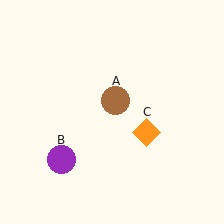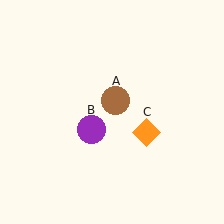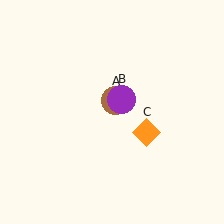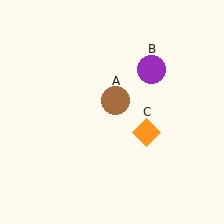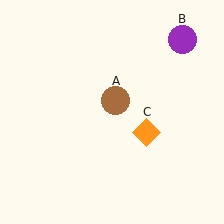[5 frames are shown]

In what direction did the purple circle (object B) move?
The purple circle (object B) moved up and to the right.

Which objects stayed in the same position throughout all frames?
Brown circle (object A) and orange diamond (object C) remained stationary.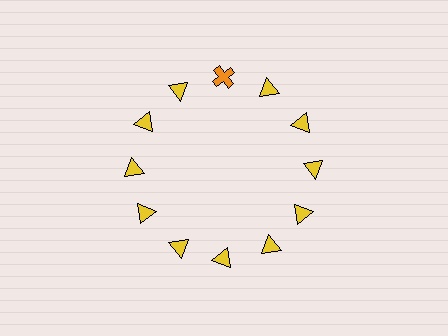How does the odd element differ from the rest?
It differs in both color (orange instead of yellow) and shape (cross instead of triangle).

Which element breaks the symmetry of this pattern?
The orange cross at roughly the 12 o'clock position breaks the symmetry. All other shapes are yellow triangles.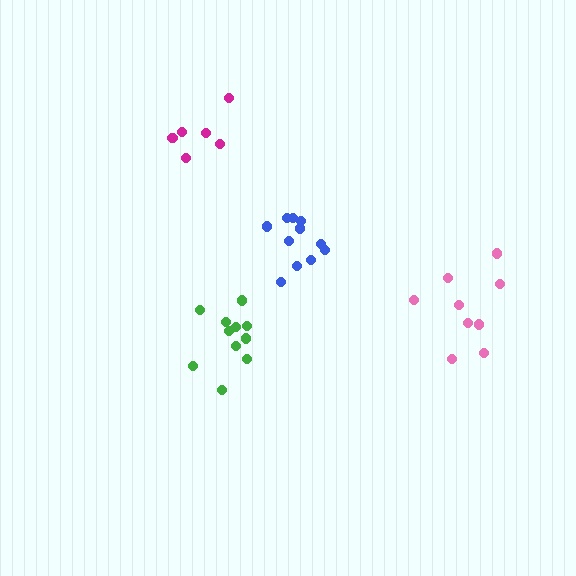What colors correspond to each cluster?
The clusters are colored: blue, magenta, pink, green.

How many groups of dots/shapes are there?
There are 4 groups.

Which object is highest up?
The magenta cluster is topmost.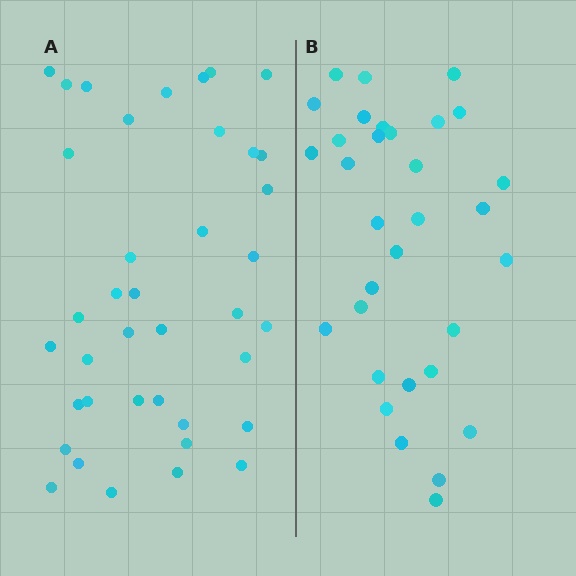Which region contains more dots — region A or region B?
Region A (the left region) has more dots.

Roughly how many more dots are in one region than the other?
Region A has roughly 8 or so more dots than region B.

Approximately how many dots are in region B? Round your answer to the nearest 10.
About 30 dots. (The exact count is 32, which rounds to 30.)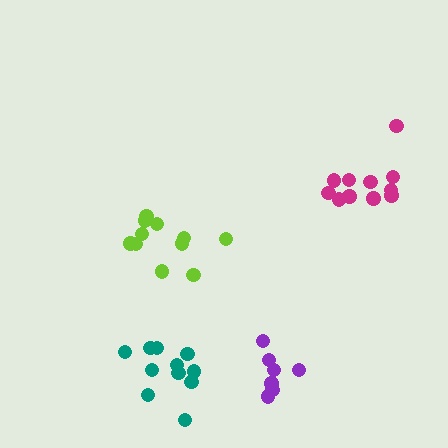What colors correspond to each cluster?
The clusters are colored: magenta, lime, teal, purple.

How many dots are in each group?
Group 1: 11 dots, Group 2: 11 dots, Group 3: 11 dots, Group 4: 8 dots (41 total).